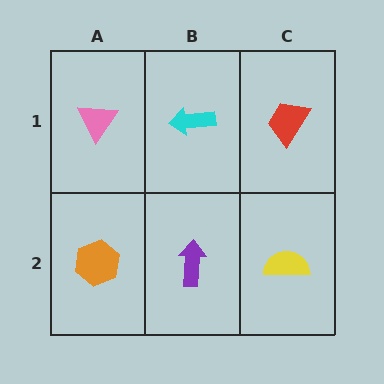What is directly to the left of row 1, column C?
A cyan arrow.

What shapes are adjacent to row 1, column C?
A yellow semicircle (row 2, column C), a cyan arrow (row 1, column B).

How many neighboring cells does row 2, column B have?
3.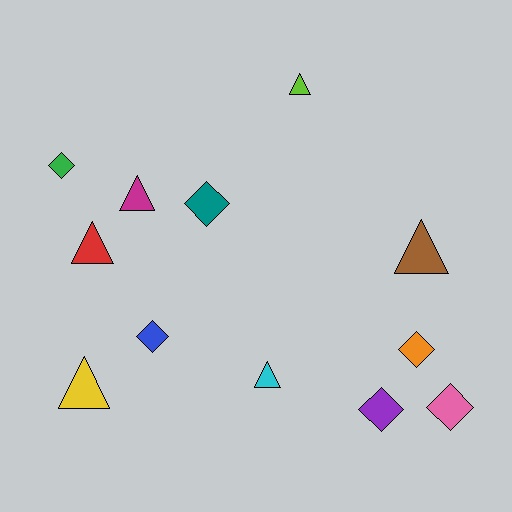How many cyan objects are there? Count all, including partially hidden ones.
There is 1 cyan object.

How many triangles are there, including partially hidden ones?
There are 6 triangles.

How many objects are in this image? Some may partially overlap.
There are 12 objects.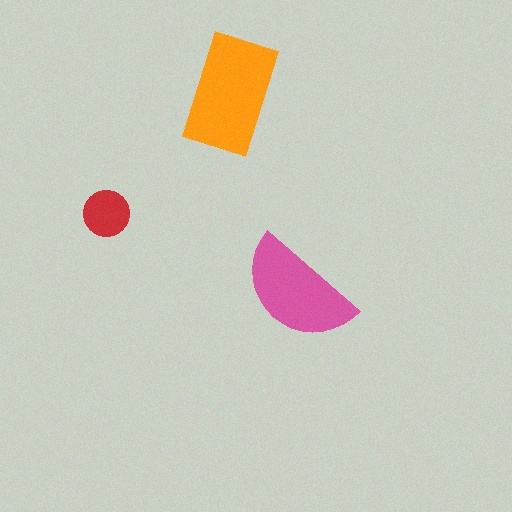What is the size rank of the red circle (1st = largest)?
3rd.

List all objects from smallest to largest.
The red circle, the pink semicircle, the orange rectangle.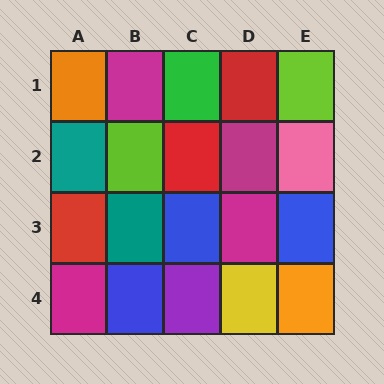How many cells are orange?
2 cells are orange.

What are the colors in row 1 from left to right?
Orange, magenta, green, red, lime.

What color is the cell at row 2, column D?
Magenta.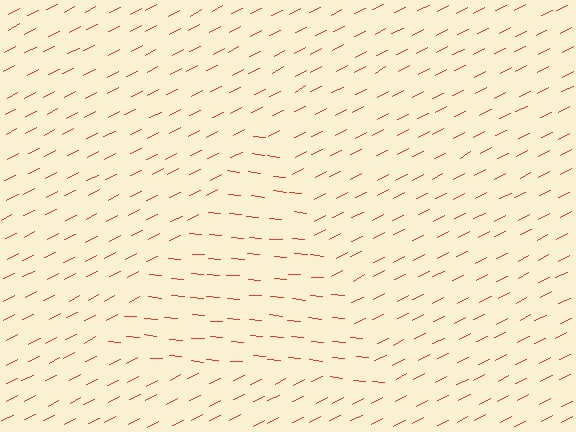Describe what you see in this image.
The image is filled with small red line segments. A triangle region in the image has lines oriented differently from the surrounding lines, creating a visible texture boundary.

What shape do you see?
I see a triangle.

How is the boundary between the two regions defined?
The boundary is defined purely by a change in line orientation (approximately 31 degrees difference). All lines are the same color and thickness.